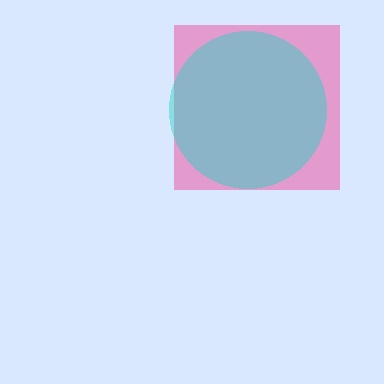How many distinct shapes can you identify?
There are 2 distinct shapes: a pink square, a cyan circle.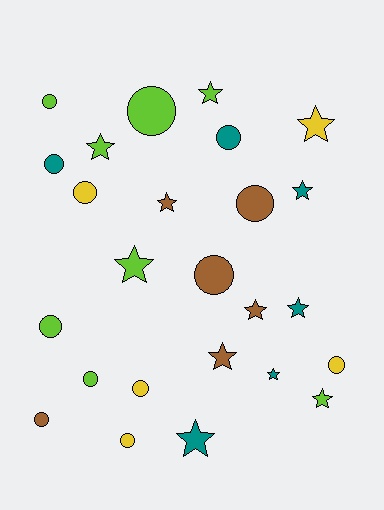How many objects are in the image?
There are 25 objects.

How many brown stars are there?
There are 3 brown stars.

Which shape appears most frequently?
Circle, with 13 objects.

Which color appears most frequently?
Lime, with 8 objects.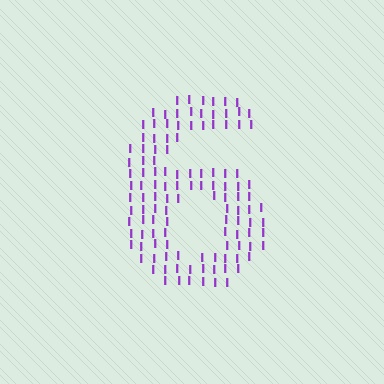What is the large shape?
The large shape is the digit 6.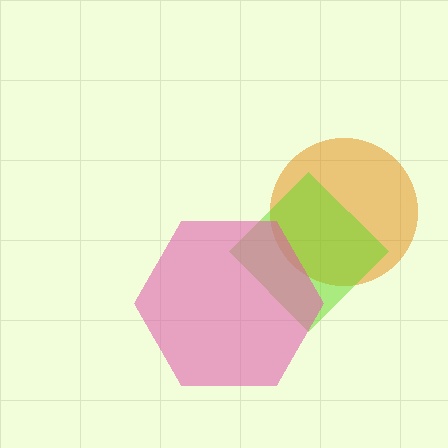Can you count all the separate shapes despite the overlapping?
Yes, there are 3 separate shapes.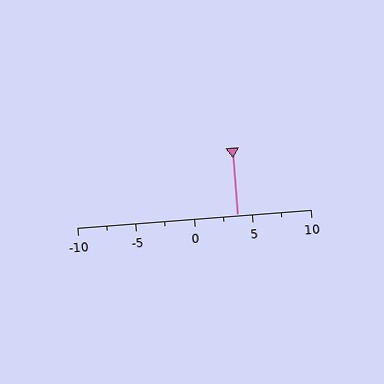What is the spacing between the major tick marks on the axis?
The major ticks are spaced 5 apart.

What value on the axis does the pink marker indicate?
The marker indicates approximately 3.8.